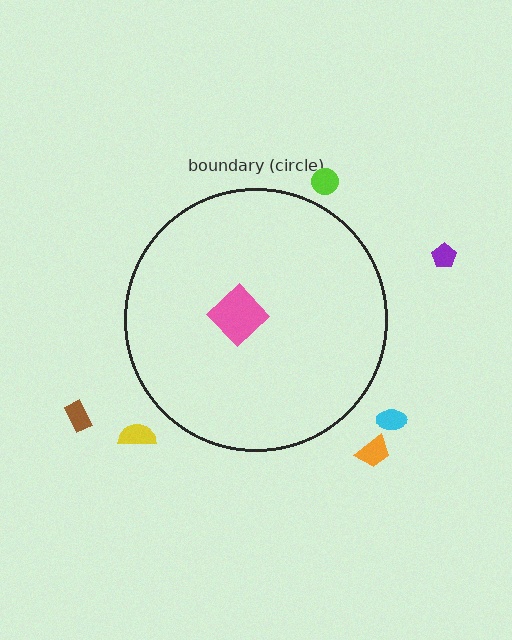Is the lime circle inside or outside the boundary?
Outside.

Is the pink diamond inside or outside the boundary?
Inside.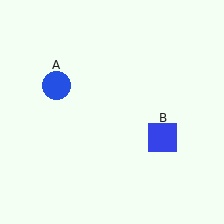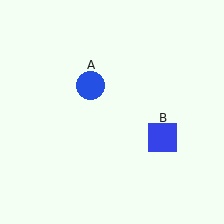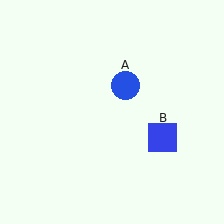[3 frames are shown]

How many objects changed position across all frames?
1 object changed position: blue circle (object A).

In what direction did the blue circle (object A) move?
The blue circle (object A) moved right.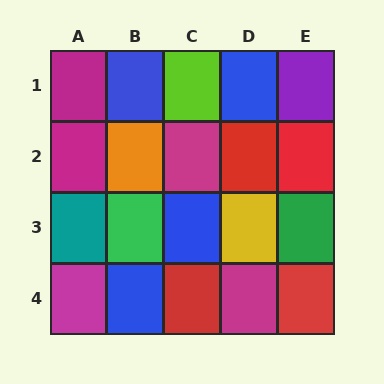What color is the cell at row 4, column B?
Blue.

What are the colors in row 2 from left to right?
Magenta, orange, magenta, red, red.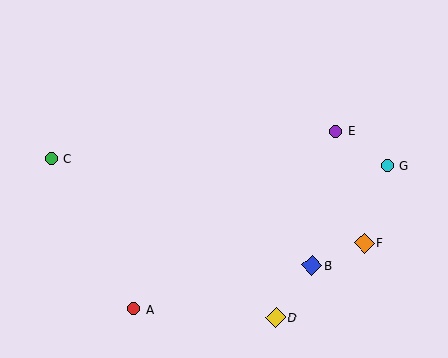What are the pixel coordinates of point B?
Point B is at (312, 265).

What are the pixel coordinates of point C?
Point C is at (51, 158).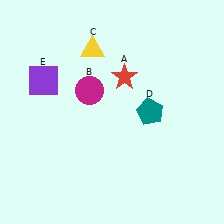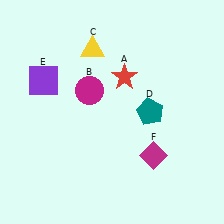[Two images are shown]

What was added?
A magenta diamond (F) was added in Image 2.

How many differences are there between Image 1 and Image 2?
There is 1 difference between the two images.